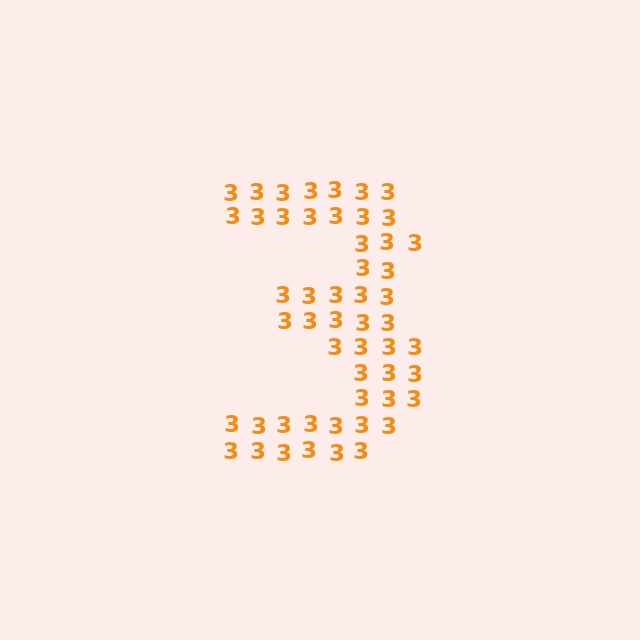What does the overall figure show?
The overall figure shows the digit 3.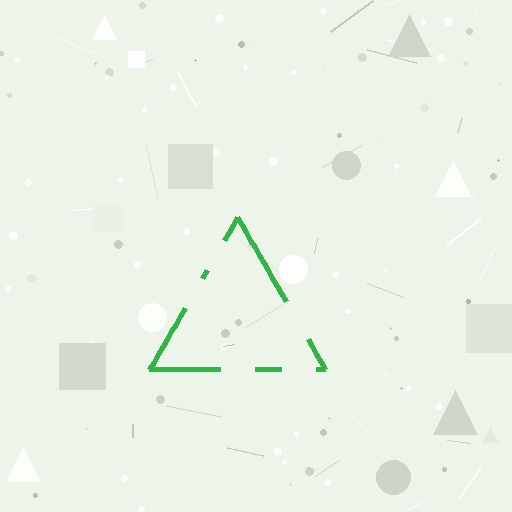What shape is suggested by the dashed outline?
The dashed outline suggests a triangle.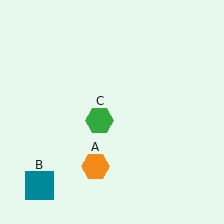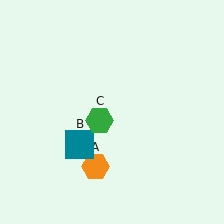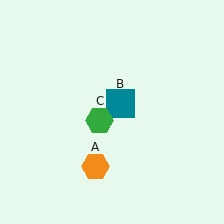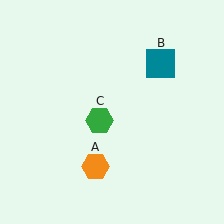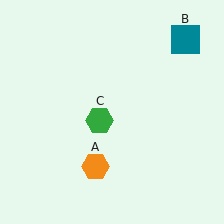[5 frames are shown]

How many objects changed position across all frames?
1 object changed position: teal square (object B).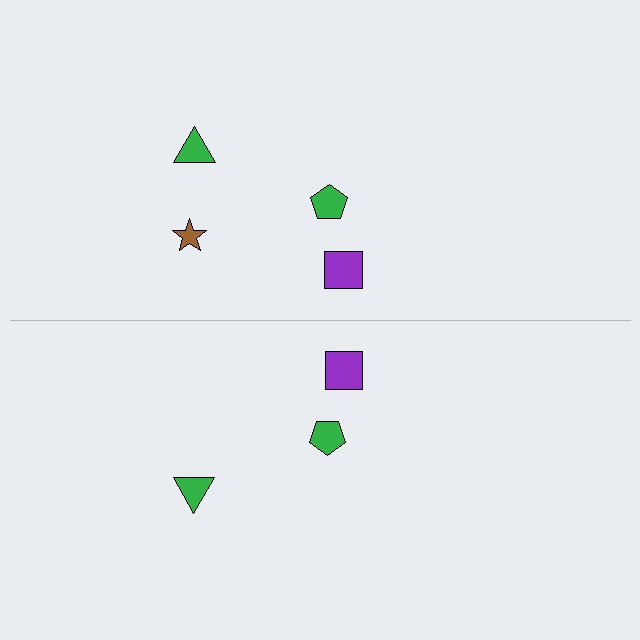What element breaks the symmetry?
A brown star is missing from the bottom side.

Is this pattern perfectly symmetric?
No, the pattern is not perfectly symmetric. A brown star is missing from the bottom side.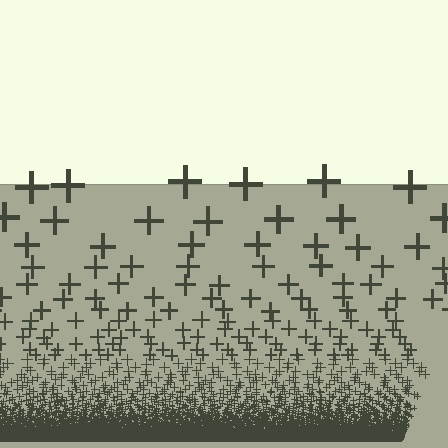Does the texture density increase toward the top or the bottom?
Density increases toward the bottom.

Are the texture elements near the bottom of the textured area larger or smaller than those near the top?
Smaller. The gradient is inverted — elements near the bottom are smaller and denser.